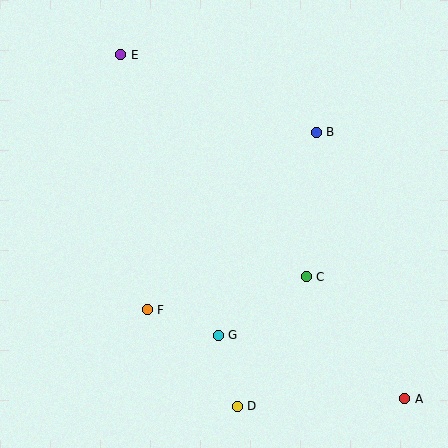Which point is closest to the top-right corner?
Point B is closest to the top-right corner.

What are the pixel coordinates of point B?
Point B is at (316, 132).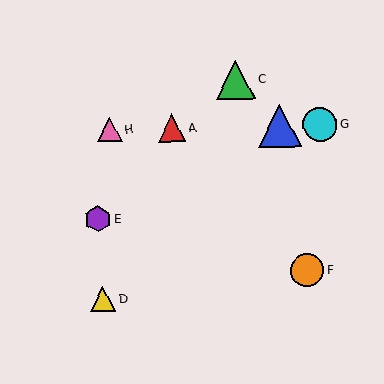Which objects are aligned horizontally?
Objects A, B, G, H are aligned horizontally.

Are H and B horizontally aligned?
Yes, both are at y≈130.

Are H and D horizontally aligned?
No, H is at y≈130 and D is at y≈299.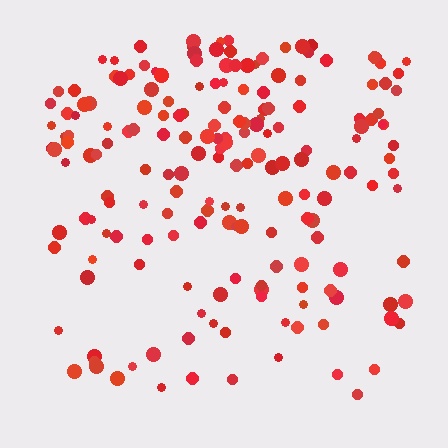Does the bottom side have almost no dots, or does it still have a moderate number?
Still a moderate number, just noticeably fewer than the top.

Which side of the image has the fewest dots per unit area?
The bottom.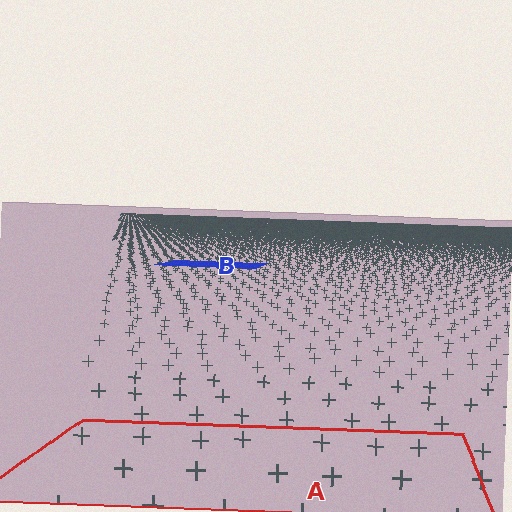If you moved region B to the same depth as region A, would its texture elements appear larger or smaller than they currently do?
They would appear larger. At a closer depth, the same texture elements are projected at a bigger on-screen size.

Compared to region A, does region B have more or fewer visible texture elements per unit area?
Region B has more texture elements per unit area — they are packed more densely because it is farther away.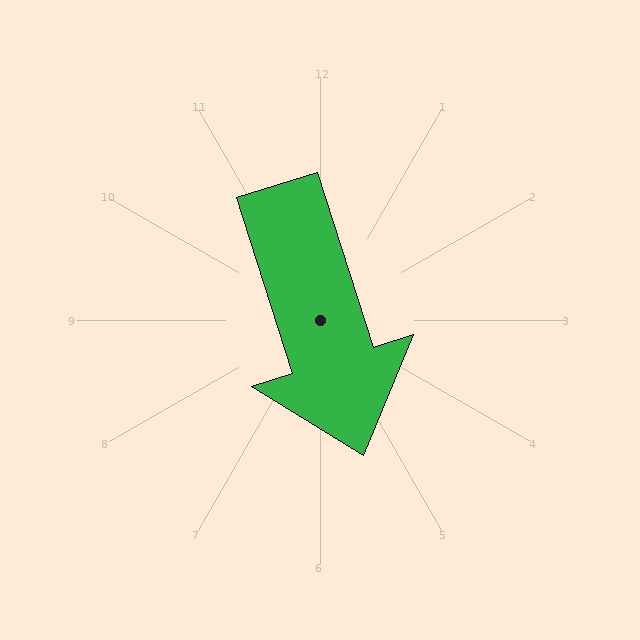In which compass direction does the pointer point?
South.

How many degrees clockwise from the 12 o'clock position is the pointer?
Approximately 162 degrees.